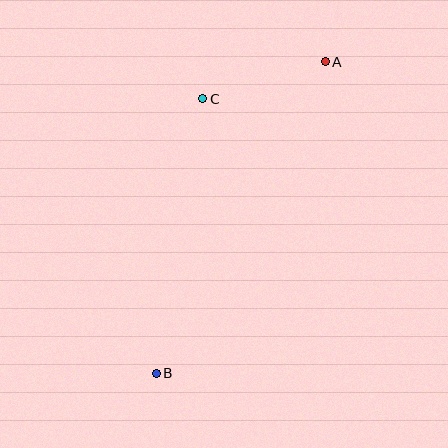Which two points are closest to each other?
Points A and C are closest to each other.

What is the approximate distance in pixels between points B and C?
The distance between B and C is approximately 279 pixels.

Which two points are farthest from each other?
Points A and B are farthest from each other.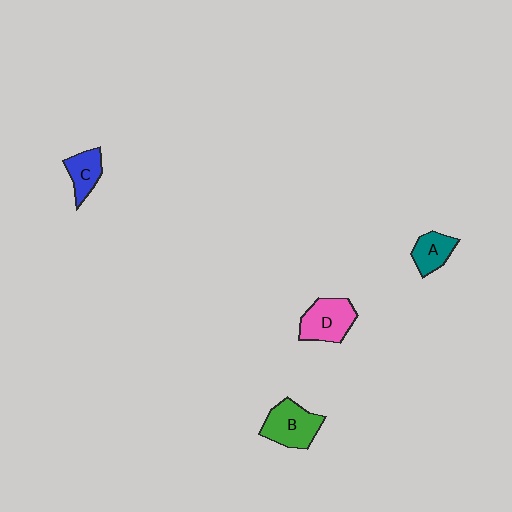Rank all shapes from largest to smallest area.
From largest to smallest: B (green), D (pink), C (blue), A (teal).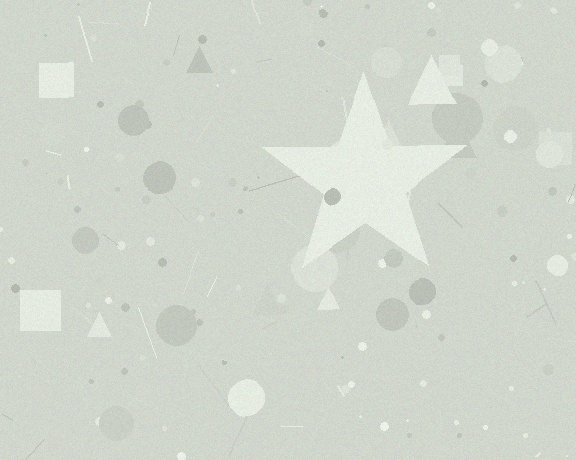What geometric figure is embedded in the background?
A star is embedded in the background.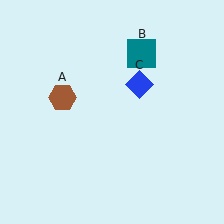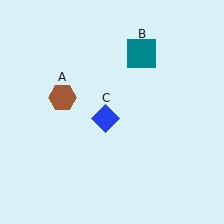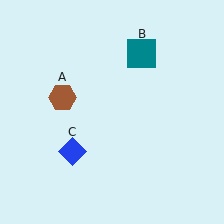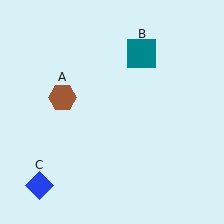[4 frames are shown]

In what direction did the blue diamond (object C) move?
The blue diamond (object C) moved down and to the left.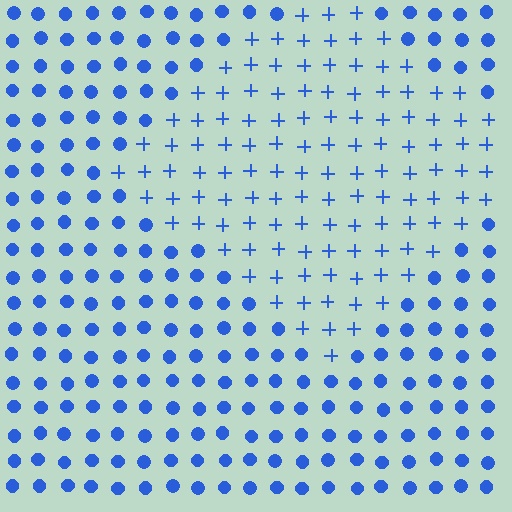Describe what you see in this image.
The image is filled with small blue elements arranged in a uniform grid. A diamond-shaped region contains plus signs, while the surrounding area contains circles. The boundary is defined purely by the change in element shape.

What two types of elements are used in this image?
The image uses plus signs inside the diamond region and circles outside it.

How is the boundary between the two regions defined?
The boundary is defined by a change in element shape: plus signs inside vs. circles outside. All elements share the same color and spacing.